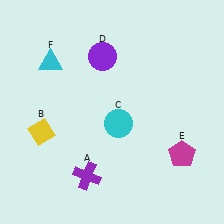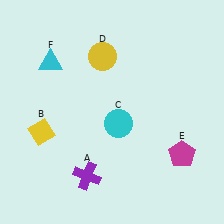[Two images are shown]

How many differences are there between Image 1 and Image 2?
There is 1 difference between the two images.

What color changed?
The circle (D) changed from purple in Image 1 to yellow in Image 2.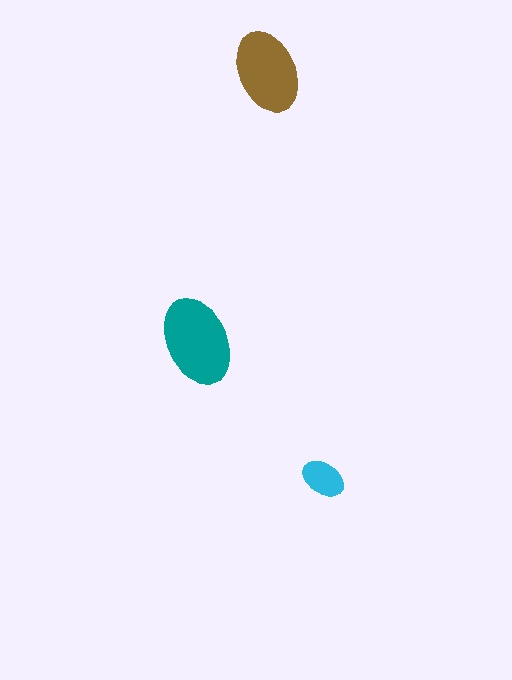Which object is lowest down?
The cyan ellipse is bottommost.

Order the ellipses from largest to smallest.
the teal one, the brown one, the cyan one.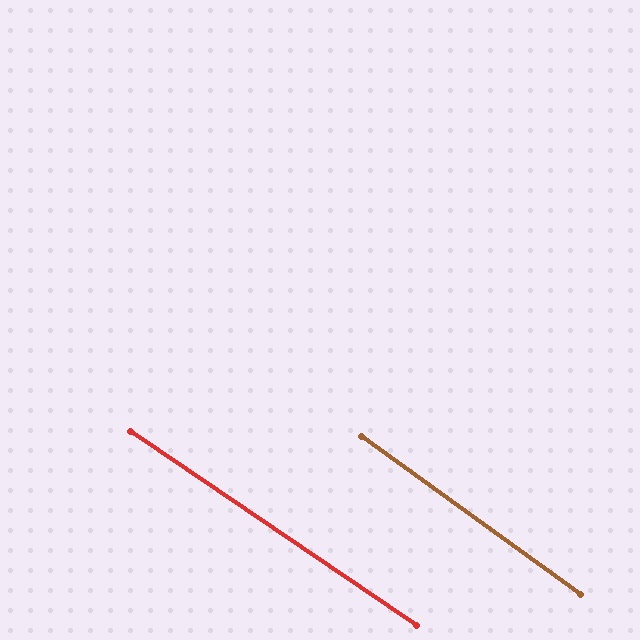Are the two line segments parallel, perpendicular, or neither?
Parallel — their directions differ by only 1.7°.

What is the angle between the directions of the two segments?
Approximately 2 degrees.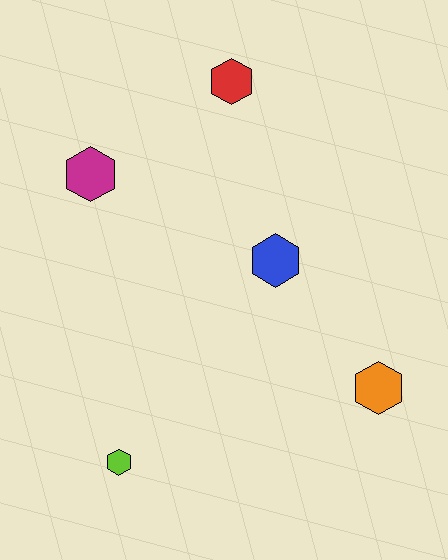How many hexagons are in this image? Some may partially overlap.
There are 5 hexagons.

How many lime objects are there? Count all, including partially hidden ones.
There is 1 lime object.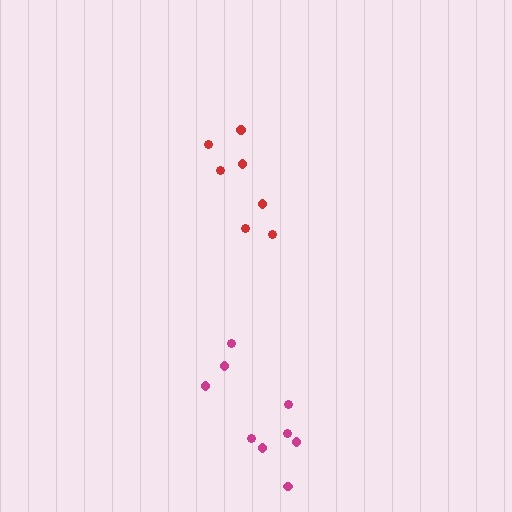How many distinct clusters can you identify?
There are 2 distinct clusters.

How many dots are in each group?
Group 1: 7 dots, Group 2: 9 dots (16 total).